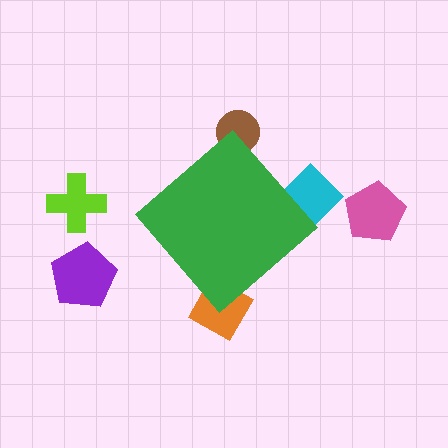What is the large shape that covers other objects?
A green diamond.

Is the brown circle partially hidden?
Yes, the brown circle is partially hidden behind the green diamond.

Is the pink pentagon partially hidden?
No, the pink pentagon is fully visible.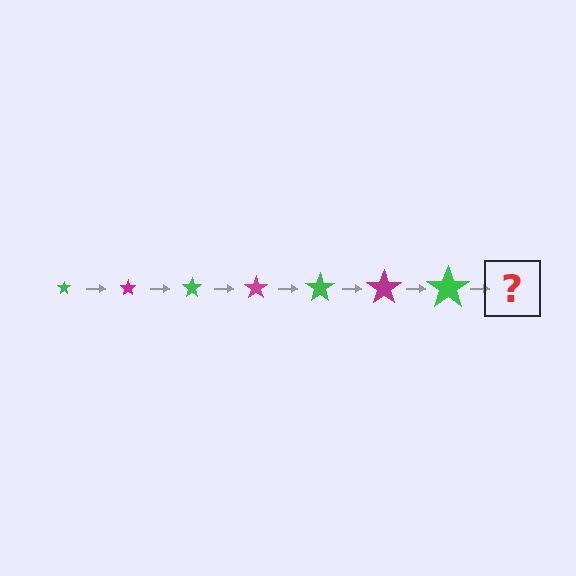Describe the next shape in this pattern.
It should be a magenta star, larger than the previous one.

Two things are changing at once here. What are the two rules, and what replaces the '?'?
The two rules are that the star grows larger each step and the color cycles through green and magenta. The '?' should be a magenta star, larger than the previous one.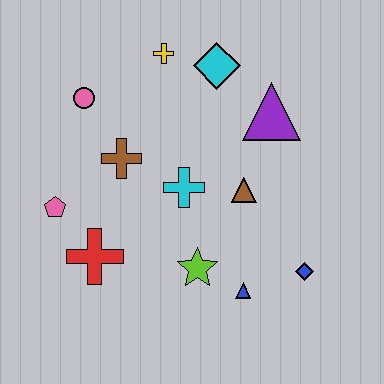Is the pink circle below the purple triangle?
No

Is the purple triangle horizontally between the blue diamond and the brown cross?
Yes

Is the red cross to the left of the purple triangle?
Yes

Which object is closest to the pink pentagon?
The red cross is closest to the pink pentagon.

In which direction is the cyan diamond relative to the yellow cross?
The cyan diamond is to the right of the yellow cross.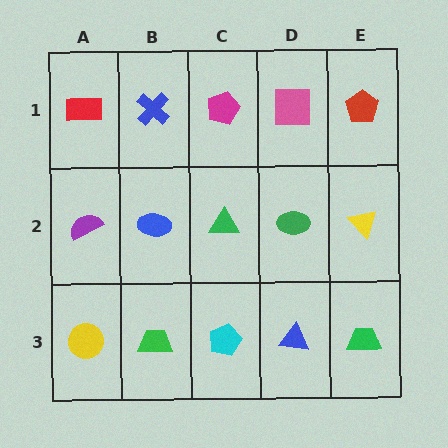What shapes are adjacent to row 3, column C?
A green triangle (row 2, column C), a green trapezoid (row 3, column B), a blue triangle (row 3, column D).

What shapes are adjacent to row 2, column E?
A red pentagon (row 1, column E), a green trapezoid (row 3, column E), a green ellipse (row 2, column D).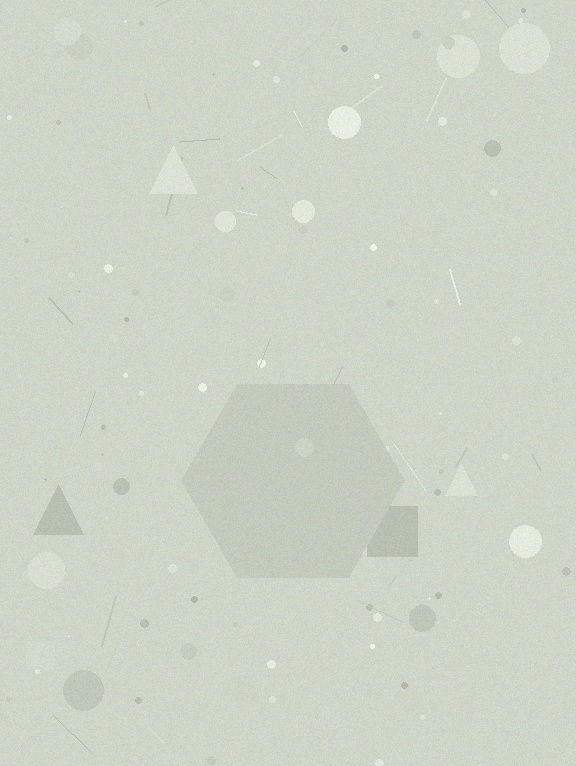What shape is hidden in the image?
A hexagon is hidden in the image.